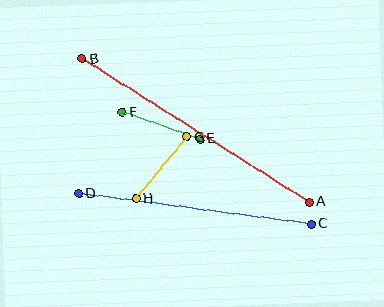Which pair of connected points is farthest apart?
Points A and B are farthest apart.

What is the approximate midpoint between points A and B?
The midpoint is at approximately (196, 130) pixels.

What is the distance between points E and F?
The distance is approximately 82 pixels.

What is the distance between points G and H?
The distance is approximately 80 pixels.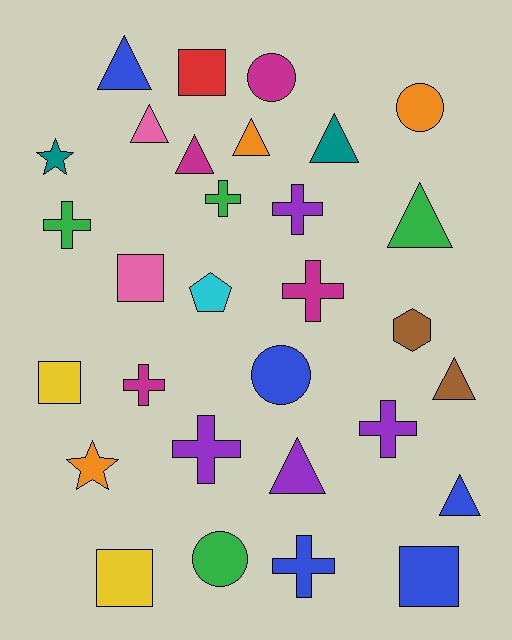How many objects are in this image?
There are 30 objects.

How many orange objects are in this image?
There are 3 orange objects.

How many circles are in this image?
There are 4 circles.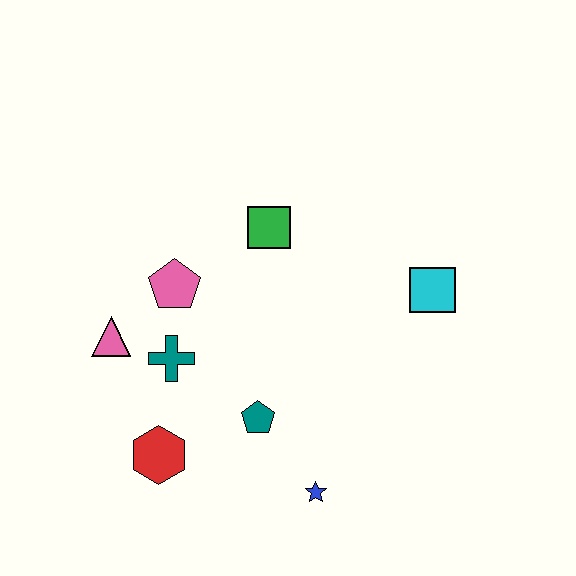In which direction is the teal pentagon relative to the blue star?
The teal pentagon is above the blue star.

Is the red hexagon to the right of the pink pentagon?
No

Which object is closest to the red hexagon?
The teal cross is closest to the red hexagon.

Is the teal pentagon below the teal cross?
Yes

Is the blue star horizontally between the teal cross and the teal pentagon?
No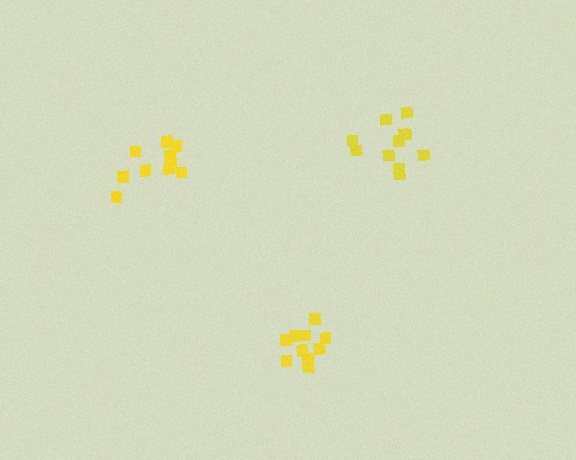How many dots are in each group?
Group 1: 11 dots, Group 2: 11 dots, Group 3: 10 dots (32 total).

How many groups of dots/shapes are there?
There are 3 groups.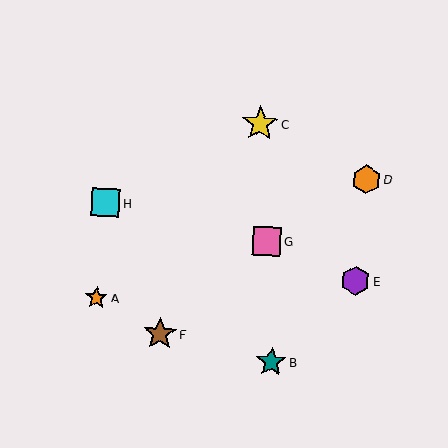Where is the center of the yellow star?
The center of the yellow star is at (260, 124).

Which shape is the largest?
The yellow star (labeled C) is the largest.